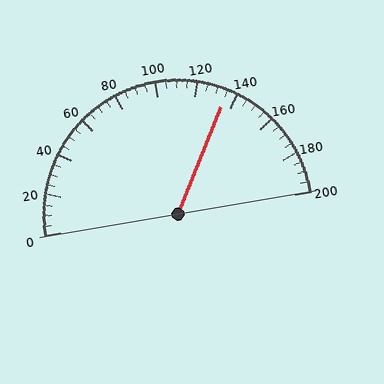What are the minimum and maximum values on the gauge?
The gauge ranges from 0 to 200.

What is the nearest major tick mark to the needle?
The nearest major tick mark is 140.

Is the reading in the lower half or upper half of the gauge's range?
The reading is in the upper half of the range (0 to 200).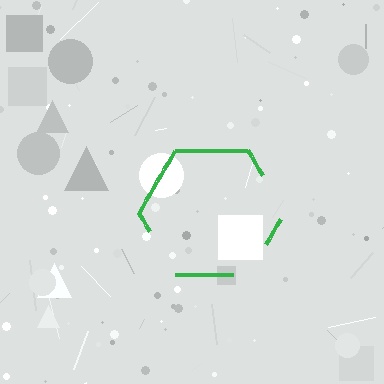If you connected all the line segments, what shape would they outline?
They would outline a hexagon.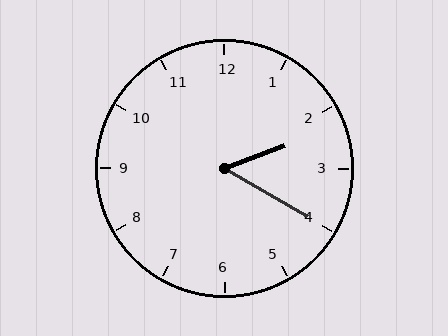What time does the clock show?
2:20.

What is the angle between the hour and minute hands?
Approximately 50 degrees.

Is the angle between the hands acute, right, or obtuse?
It is acute.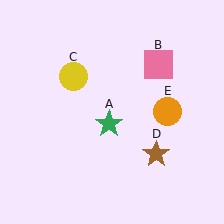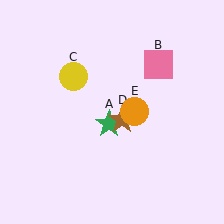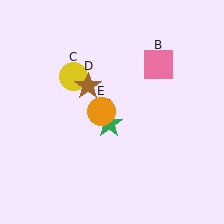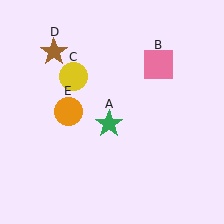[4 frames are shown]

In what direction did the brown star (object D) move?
The brown star (object D) moved up and to the left.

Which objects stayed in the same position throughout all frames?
Green star (object A) and pink square (object B) and yellow circle (object C) remained stationary.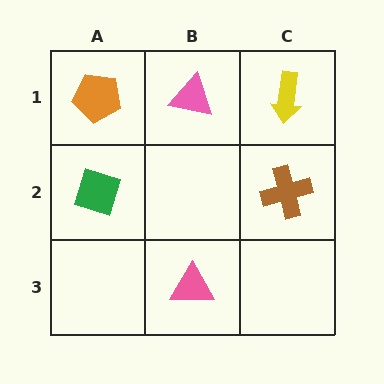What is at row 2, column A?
A green diamond.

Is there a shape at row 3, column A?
No, that cell is empty.